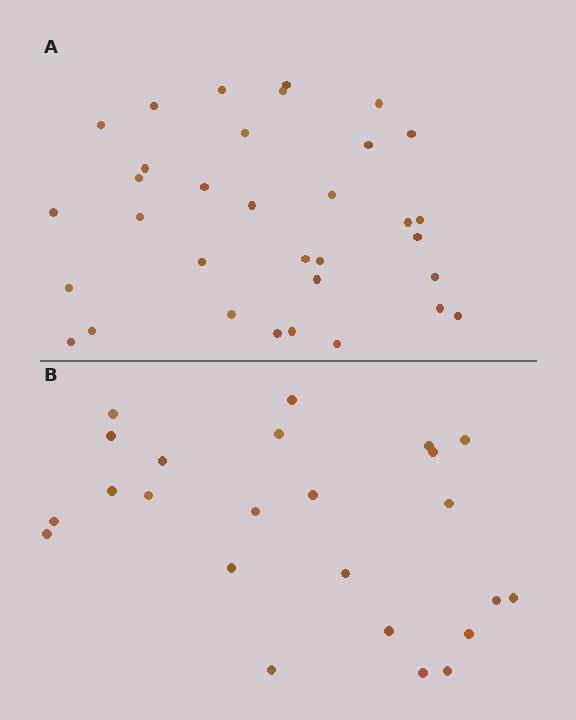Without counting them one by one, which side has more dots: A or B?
Region A (the top region) has more dots.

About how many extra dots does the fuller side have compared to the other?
Region A has roughly 8 or so more dots than region B.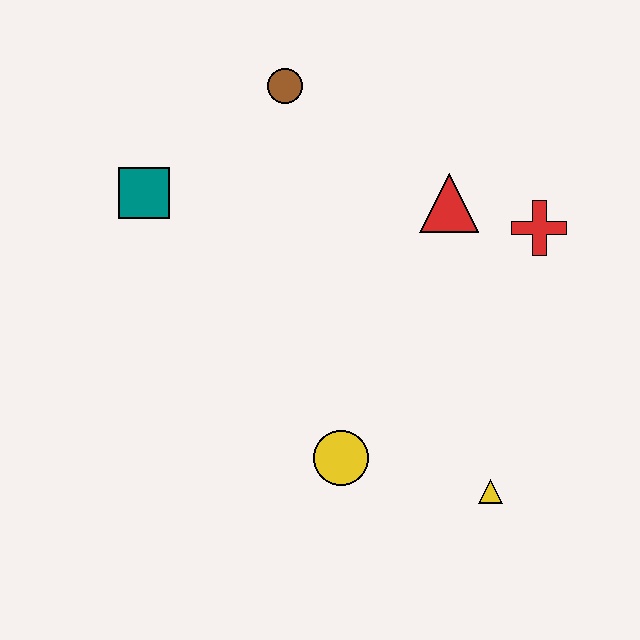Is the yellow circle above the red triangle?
No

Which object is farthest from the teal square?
The yellow triangle is farthest from the teal square.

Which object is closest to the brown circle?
The teal square is closest to the brown circle.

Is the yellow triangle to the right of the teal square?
Yes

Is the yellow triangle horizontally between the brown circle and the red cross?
Yes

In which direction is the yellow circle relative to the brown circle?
The yellow circle is below the brown circle.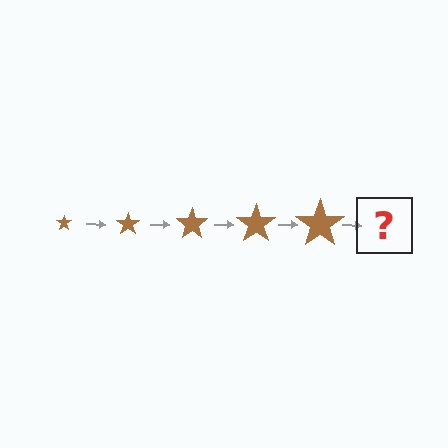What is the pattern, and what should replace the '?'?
The pattern is that the star gets progressively larger each step. The '?' should be a brown star, larger than the previous one.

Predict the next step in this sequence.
The next step is a brown star, larger than the previous one.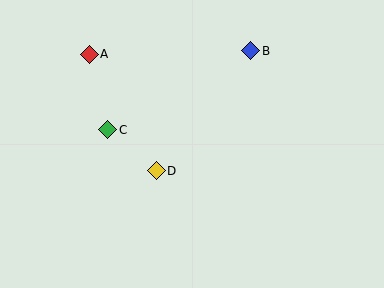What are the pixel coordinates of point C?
Point C is at (108, 130).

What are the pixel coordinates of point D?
Point D is at (156, 171).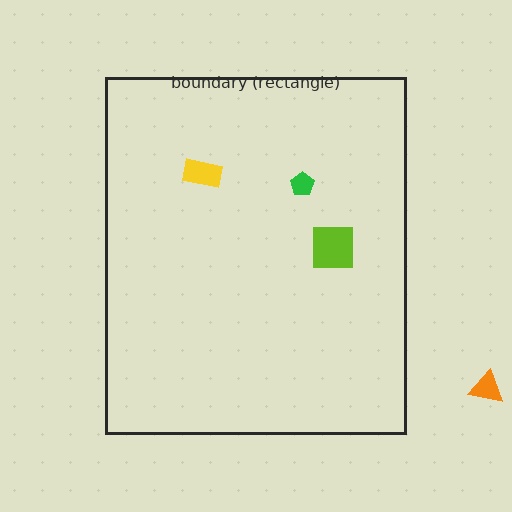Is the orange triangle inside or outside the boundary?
Outside.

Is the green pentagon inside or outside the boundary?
Inside.